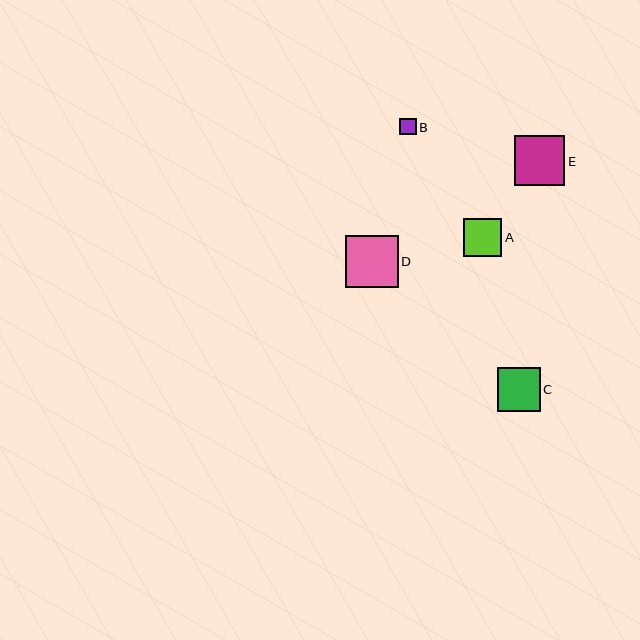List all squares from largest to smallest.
From largest to smallest: D, E, C, A, B.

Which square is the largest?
Square D is the largest with a size of approximately 52 pixels.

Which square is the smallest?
Square B is the smallest with a size of approximately 17 pixels.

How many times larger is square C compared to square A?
Square C is approximately 1.1 times the size of square A.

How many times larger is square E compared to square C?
Square E is approximately 1.2 times the size of square C.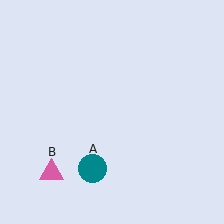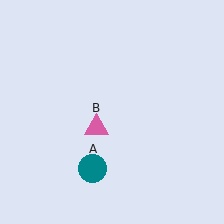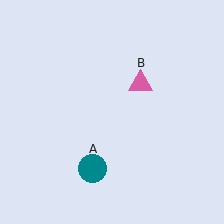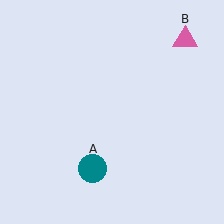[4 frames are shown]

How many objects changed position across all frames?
1 object changed position: pink triangle (object B).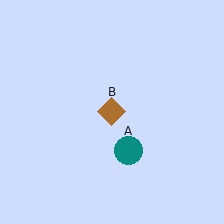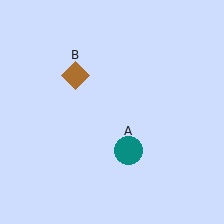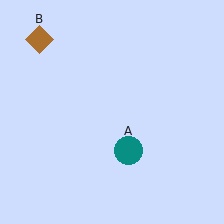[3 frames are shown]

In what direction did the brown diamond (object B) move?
The brown diamond (object B) moved up and to the left.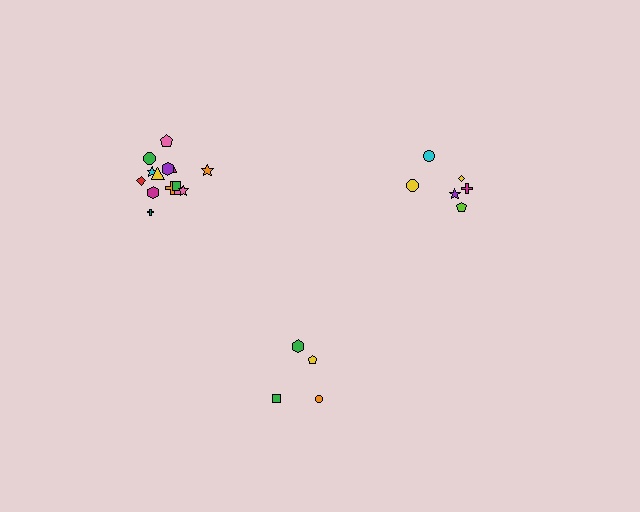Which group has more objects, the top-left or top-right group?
The top-left group.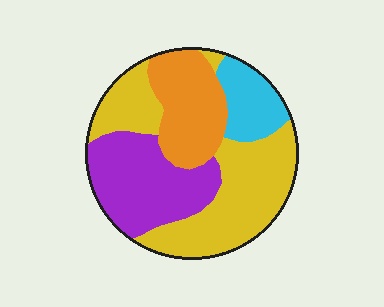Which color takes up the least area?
Cyan, at roughly 10%.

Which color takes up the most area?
Yellow, at roughly 40%.